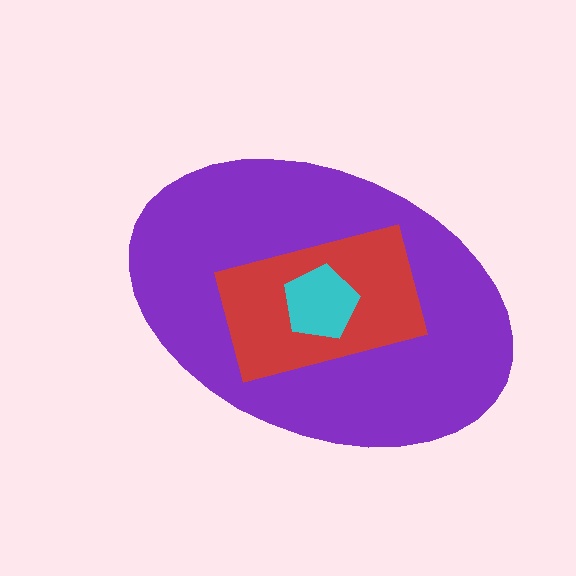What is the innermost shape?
The cyan pentagon.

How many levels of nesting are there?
3.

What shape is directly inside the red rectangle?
The cyan pentagon.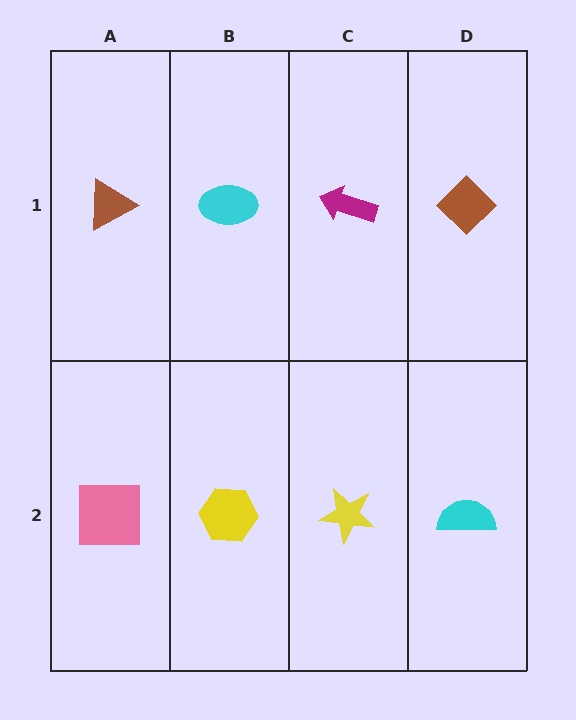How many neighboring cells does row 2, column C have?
3.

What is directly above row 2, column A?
A brown triangle.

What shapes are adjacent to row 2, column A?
A brown triangle (row 1, column A), a yellow hexagon (row 2, column B).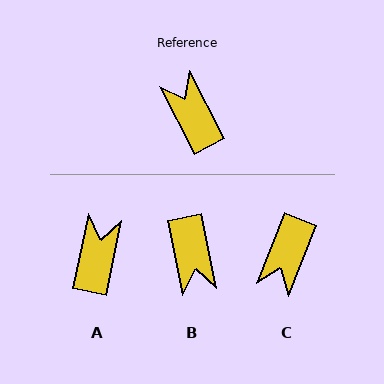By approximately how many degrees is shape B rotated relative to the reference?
Approximately 164 degrees counter-clockwise.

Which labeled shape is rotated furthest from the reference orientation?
B, about 164 degrees away.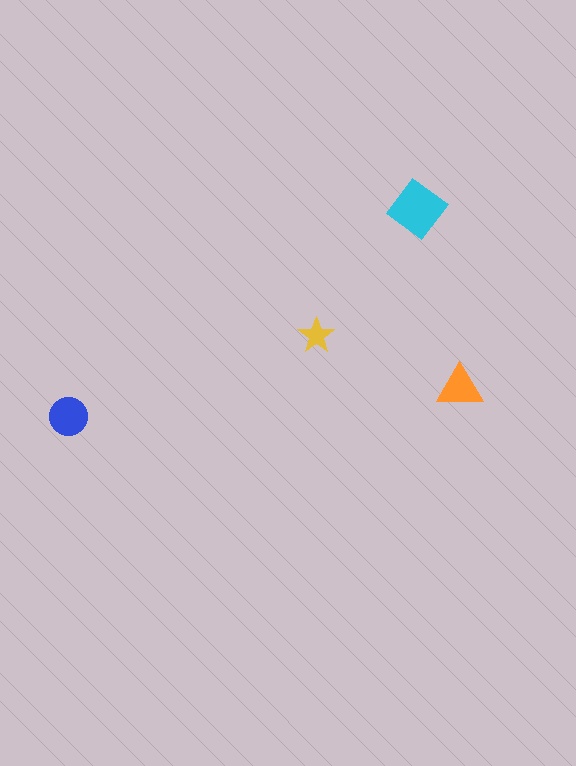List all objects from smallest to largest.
The yellow star, the orange triangle, the blue circle, the cyan diamond.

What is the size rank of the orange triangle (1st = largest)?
3rd.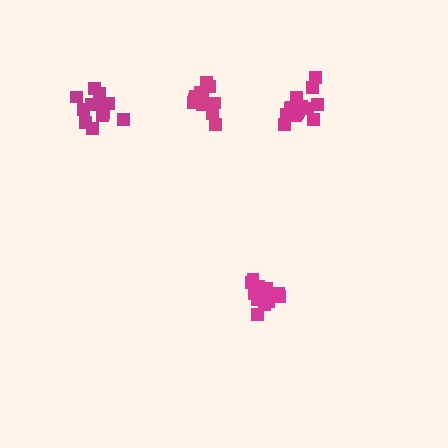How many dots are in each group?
Group 1: 12 dots, Group 2: 17 dots, Group 3: 11 dots, Group 4: 16 dots (56 total).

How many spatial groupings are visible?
There are 4 spatial groupings.